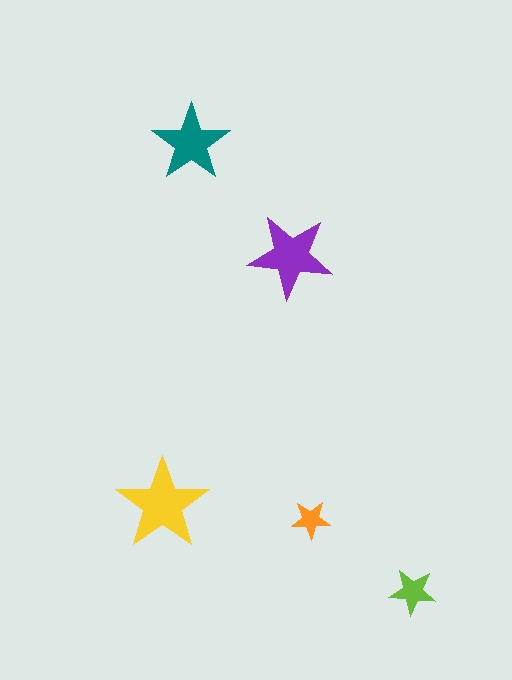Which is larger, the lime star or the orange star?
The lime one.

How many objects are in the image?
There are 5 objects in the image.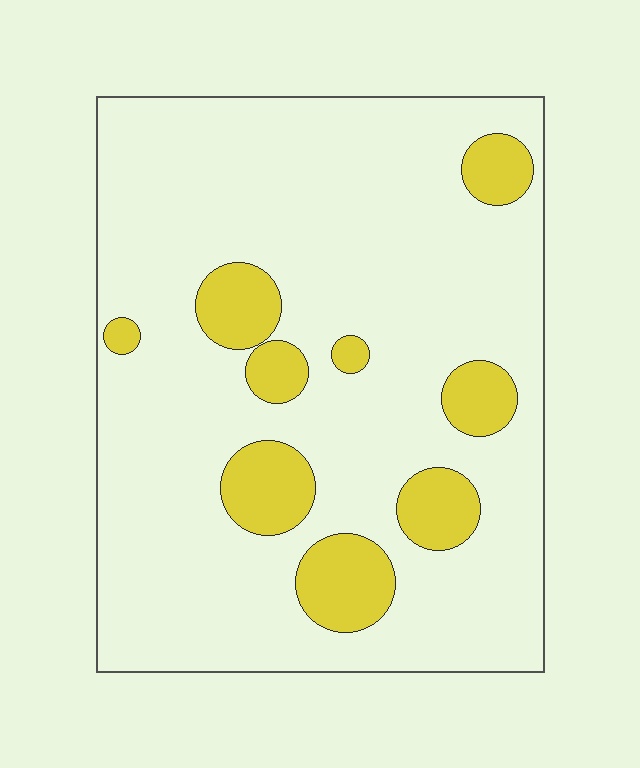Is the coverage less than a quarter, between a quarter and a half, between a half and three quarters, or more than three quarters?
Less than a quarter.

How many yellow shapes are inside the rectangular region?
9.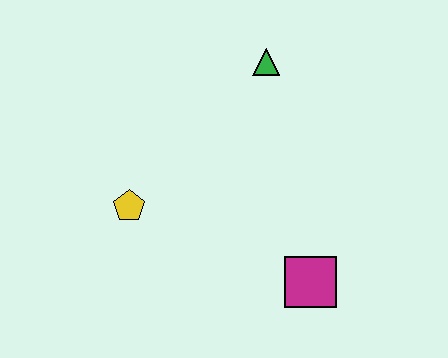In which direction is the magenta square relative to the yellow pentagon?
The magenta square is to the right of the yellow pentagon.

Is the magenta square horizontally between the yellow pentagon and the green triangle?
No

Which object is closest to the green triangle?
The yellow pentagon is closest to the green triangle.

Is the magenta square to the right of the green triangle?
Yes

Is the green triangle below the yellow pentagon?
No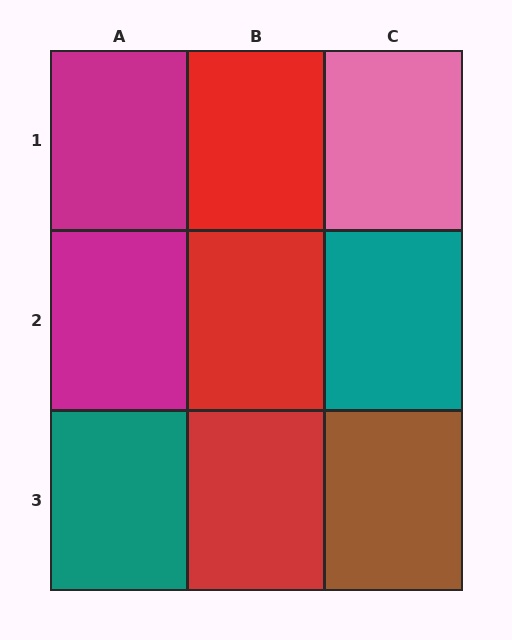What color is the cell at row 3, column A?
Teal.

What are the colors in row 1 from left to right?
Magenta, red, pink.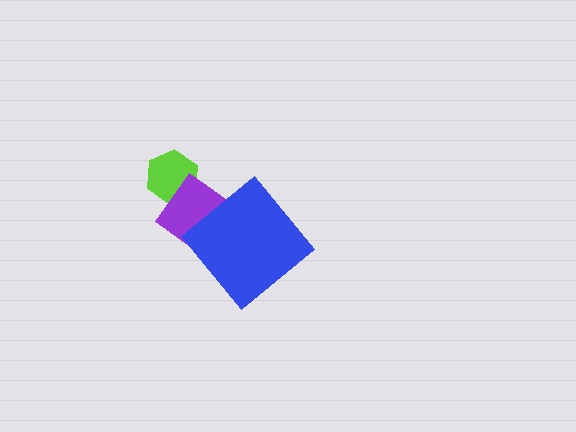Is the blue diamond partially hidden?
No, no other shape covers it.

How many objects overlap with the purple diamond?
2 objects overlap with the purple diamond.